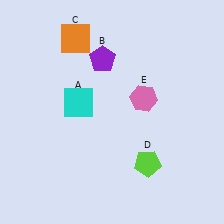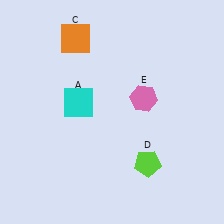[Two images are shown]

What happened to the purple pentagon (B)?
The purple pentagon (B) was removed in Image 2. It was in the top-left area of Image 1.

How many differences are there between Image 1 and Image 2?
There is 1 difference between the two images.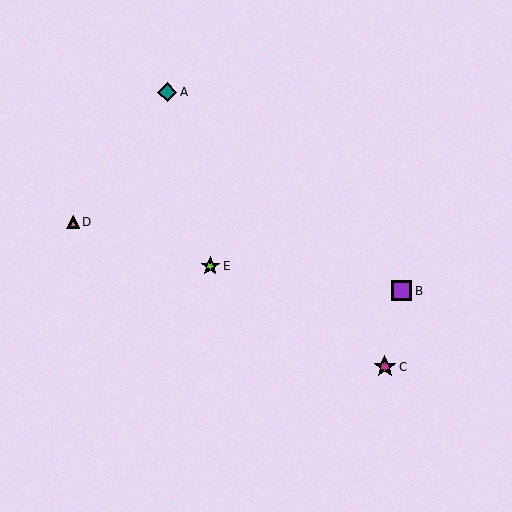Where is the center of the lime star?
The center of the lime star is at (210, 266).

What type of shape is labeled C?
Shape C is a magenta star.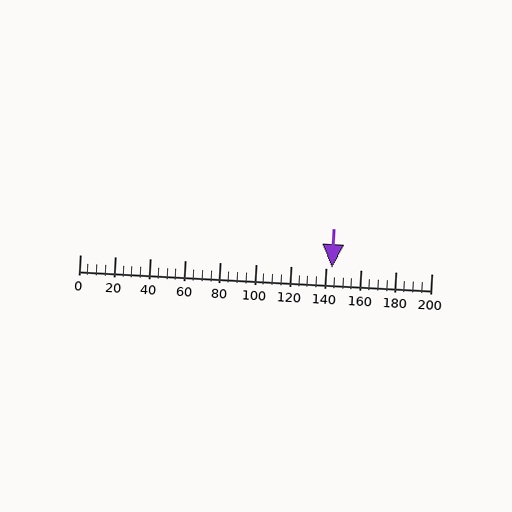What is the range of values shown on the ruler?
The ruler shows values from 0 to 200.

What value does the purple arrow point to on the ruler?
The purple arrow points to approximately 143.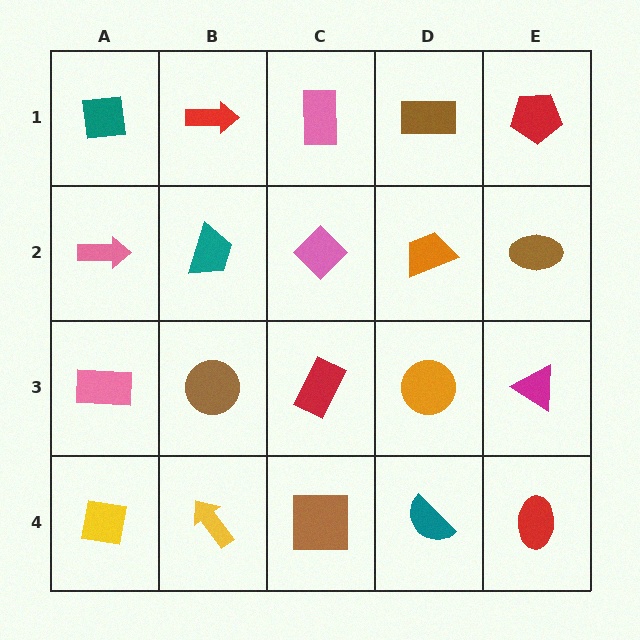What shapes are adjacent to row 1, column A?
A pink arrow (row 2, column A), a red arrow (row 1, column B).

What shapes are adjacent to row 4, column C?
A red rectangle (row 3, column C), a yellow arrow (row 4, column B), a teal semicircle (row 4, column D).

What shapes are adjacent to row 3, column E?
A brown ellipse (row 2, column E), a red ellipse (row 4, column E), an orange circle (row 3, column D).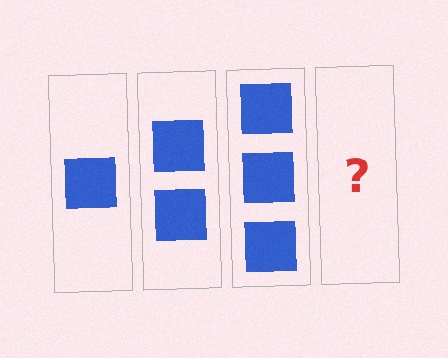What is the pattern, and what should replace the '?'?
The pattern is that each step adds one more square. The '?' should be 4 squares.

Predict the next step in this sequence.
The next step is 4 squares.